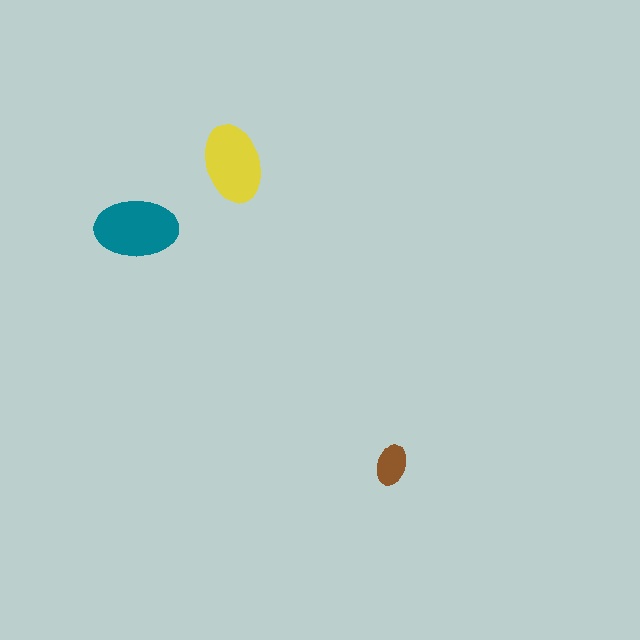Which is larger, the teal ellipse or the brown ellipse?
The teal one.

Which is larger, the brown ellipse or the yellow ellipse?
The yellow one.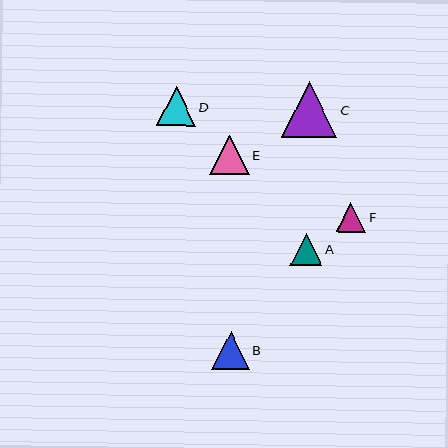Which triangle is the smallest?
Triangle F is the smallest with a size of approximately 29 pixels.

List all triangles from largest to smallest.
From largest to smallest: C, E, D, B, A, F.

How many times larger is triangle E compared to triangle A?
Triangle E is approximately 1.3 times the size of triangle A.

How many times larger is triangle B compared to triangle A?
Triangle B is approximately 1.2 times the size of triangle A.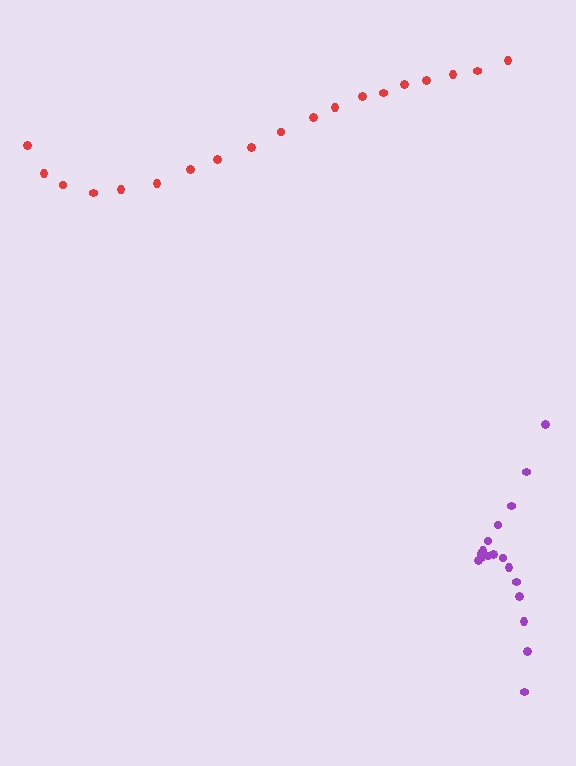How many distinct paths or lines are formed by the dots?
There are 2 distinct paths.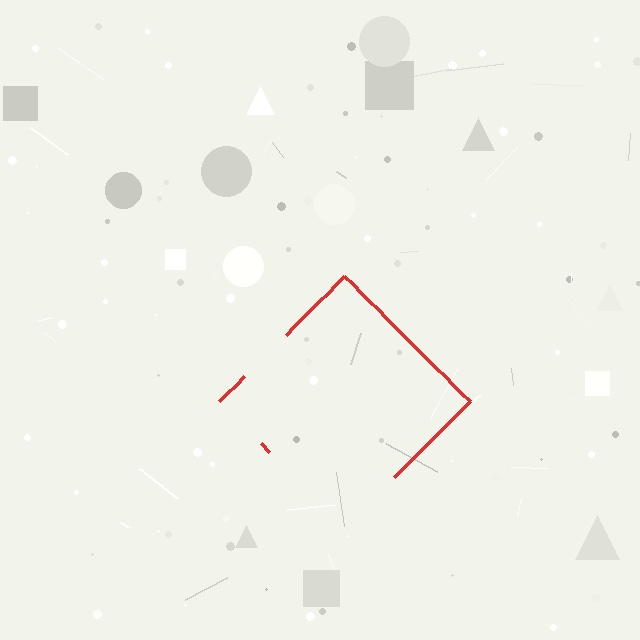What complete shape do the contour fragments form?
The contour fragments form a diamond.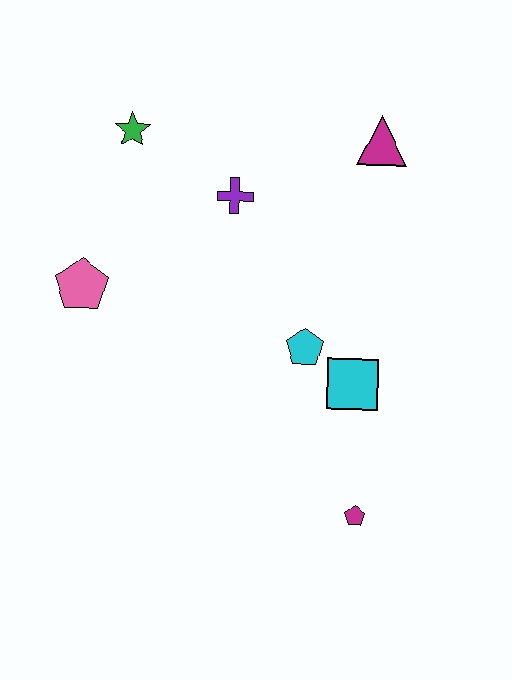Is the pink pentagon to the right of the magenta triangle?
No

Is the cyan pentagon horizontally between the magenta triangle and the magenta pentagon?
No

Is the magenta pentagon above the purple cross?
No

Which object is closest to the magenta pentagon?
The cyan square is closest to the magenta pentagon.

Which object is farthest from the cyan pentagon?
The green star is farthest from the cyan pentagon.